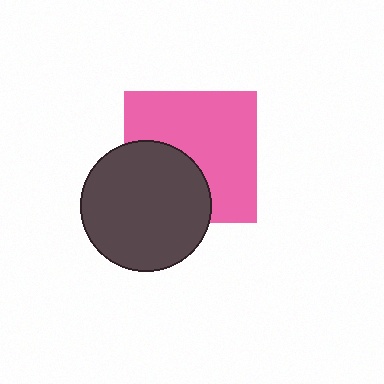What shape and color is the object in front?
The object in front is a dark gray circle.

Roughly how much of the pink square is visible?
About half of it is visible (roughly 64%).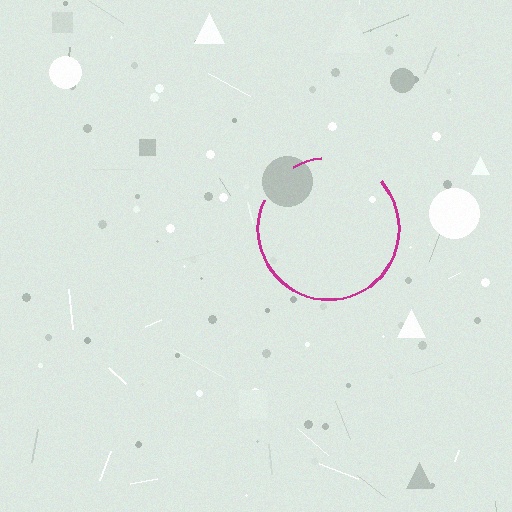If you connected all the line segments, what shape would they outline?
They would outline a circle.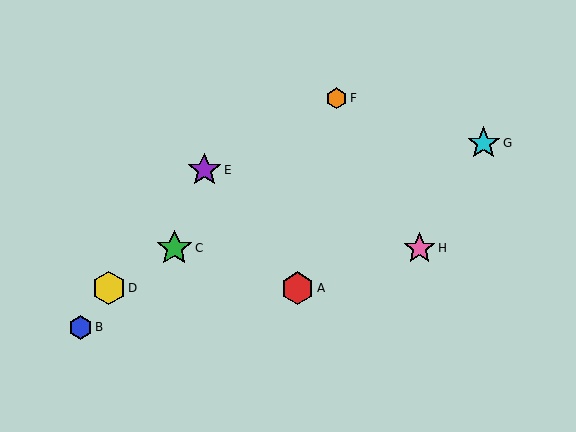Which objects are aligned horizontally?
Objects C, H are aligned horizontally.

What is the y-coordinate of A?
Object A is at y≈288.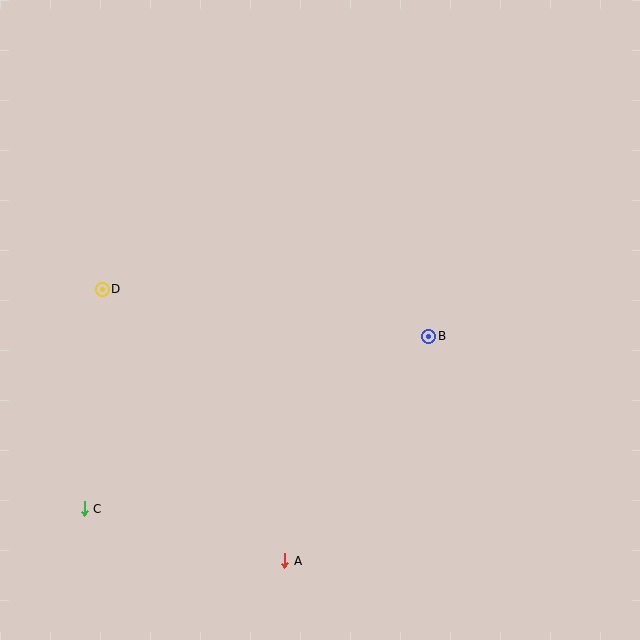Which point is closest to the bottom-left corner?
Point C is closest to the bottom-left corner.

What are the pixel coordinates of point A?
Point A is at (285, 561).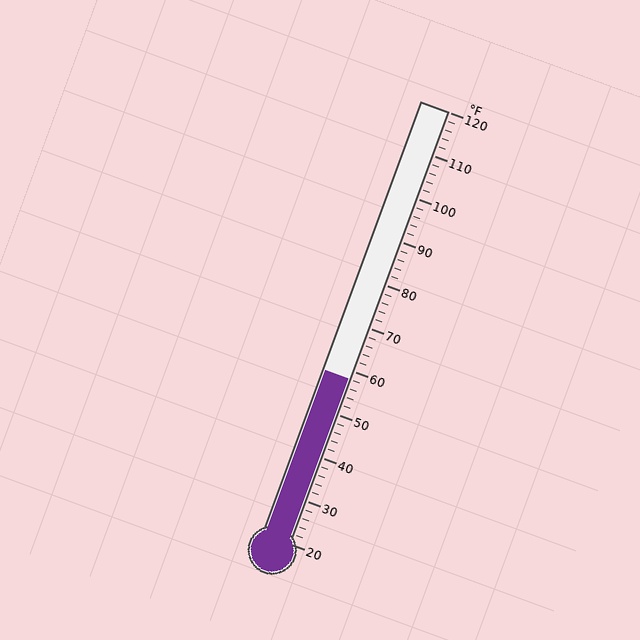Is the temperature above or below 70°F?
The temperature is below 70°F.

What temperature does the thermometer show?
The thermometer shows approximately 58°F.